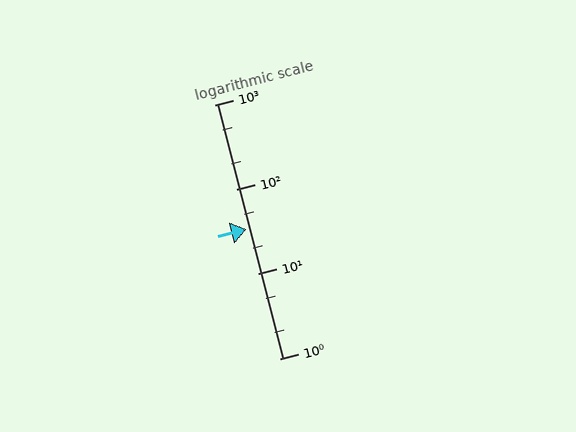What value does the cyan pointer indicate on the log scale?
The pointer indicates approximately 34.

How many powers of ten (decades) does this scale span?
The scale spans 3 decades, from 1 to 1000.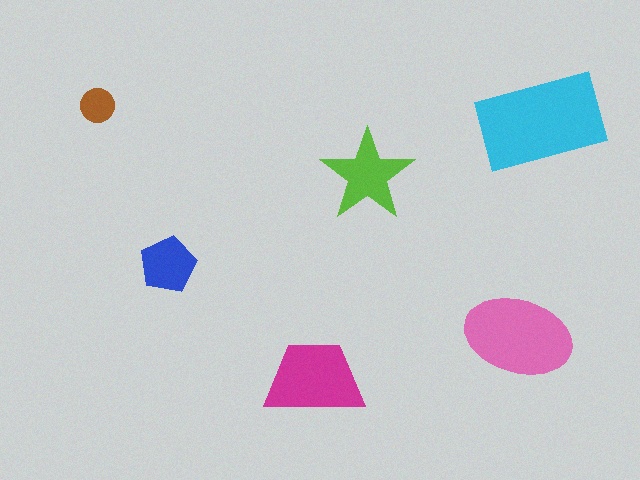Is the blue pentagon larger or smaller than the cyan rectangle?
Smaller.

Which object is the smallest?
The brown circle.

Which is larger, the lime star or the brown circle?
The lime star.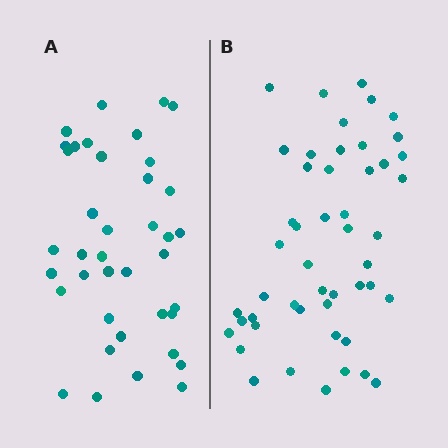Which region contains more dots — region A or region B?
Region B (the right region) has more dots.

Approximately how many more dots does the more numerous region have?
Region B has roughly 10 or so more dots than region A.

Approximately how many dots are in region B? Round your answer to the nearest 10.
About 50 dots. (The exact count is 49, which rounds to 50.)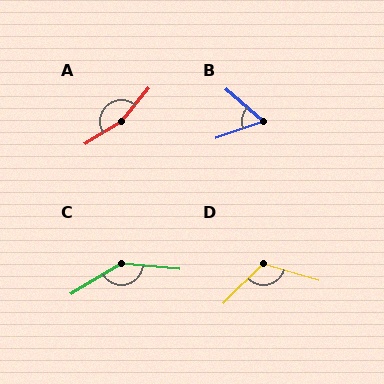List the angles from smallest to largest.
B (60°), D (118°), C (143°), A (162°).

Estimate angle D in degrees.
Approximately 118 degrees.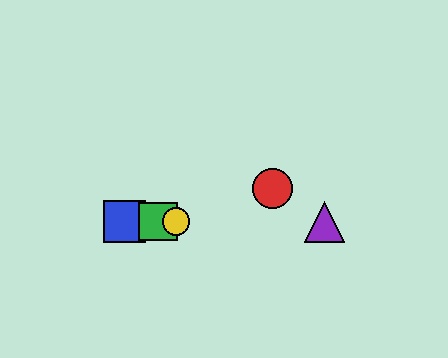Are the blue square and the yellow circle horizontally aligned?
Yes, both are at y≈222.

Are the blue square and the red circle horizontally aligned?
No, the blue square is at y≈222 and the red circle is at y≈188.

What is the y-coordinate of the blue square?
The blue square is at y≈222.